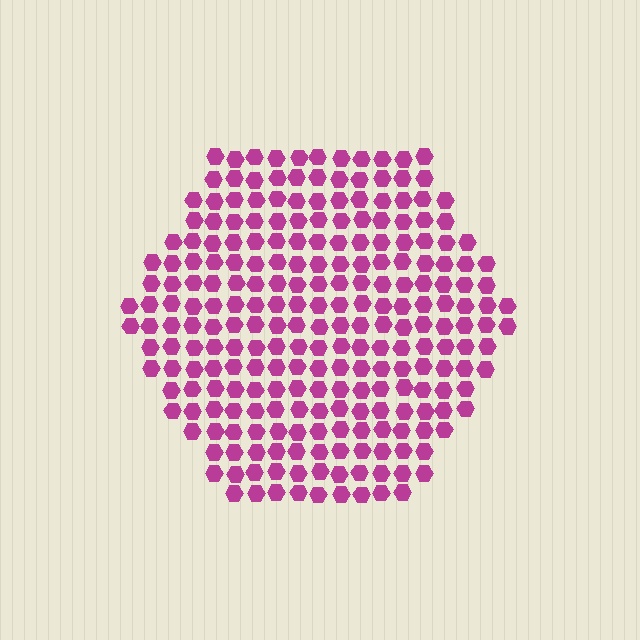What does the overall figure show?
The overall figure shows a hexagon.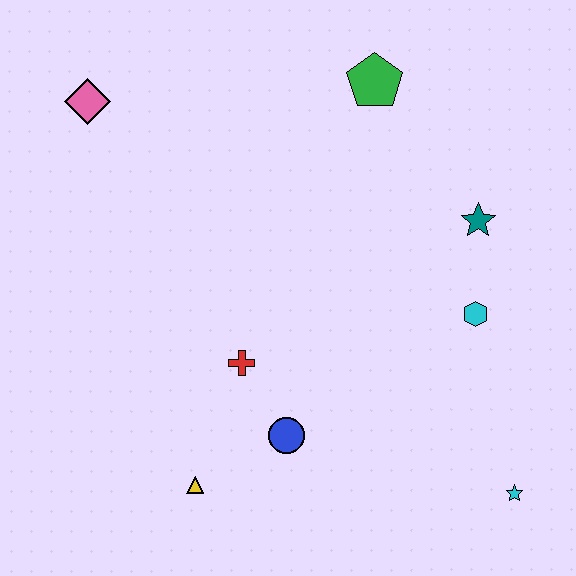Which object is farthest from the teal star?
The pink diamond is farthest from the teal star.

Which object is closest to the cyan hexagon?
The teal star is closest to the cyan hexagon.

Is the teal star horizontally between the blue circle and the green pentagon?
No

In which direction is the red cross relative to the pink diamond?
The red cross is below the pink diamond.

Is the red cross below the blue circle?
No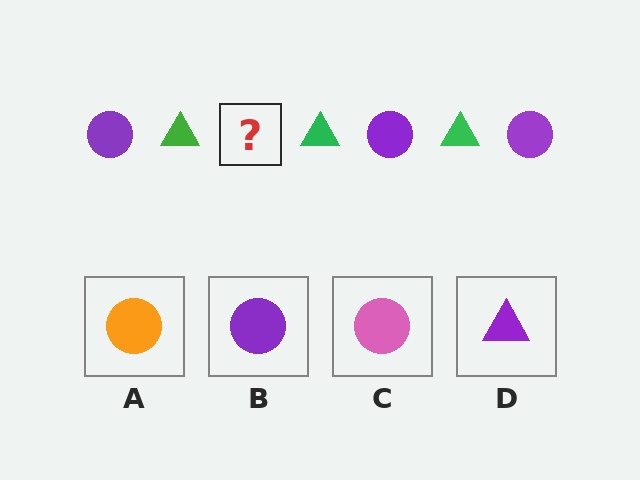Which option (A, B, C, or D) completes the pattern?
B.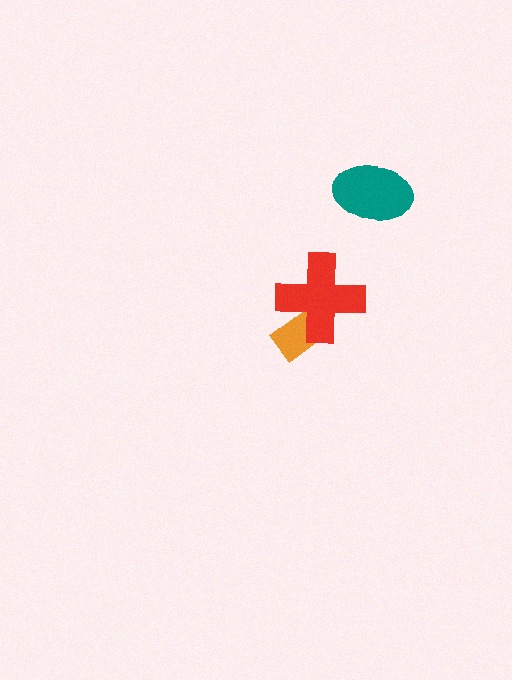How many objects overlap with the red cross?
1 object overlaps with the red cross.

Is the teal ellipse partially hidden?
No, no other shape covers it.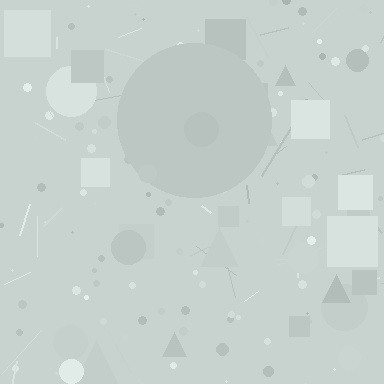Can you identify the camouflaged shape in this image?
The camouflaged shape is a circle.